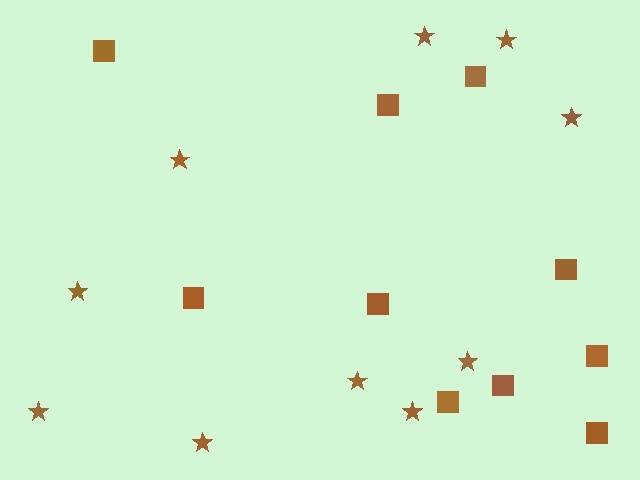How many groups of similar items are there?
There are 2 groups: one group of squares (10) and one group of stars (10).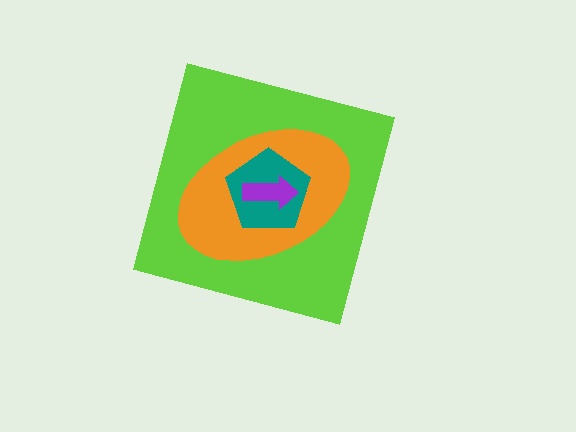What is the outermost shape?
The lime square.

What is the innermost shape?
The purple arrow.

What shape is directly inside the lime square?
The orange ellipse.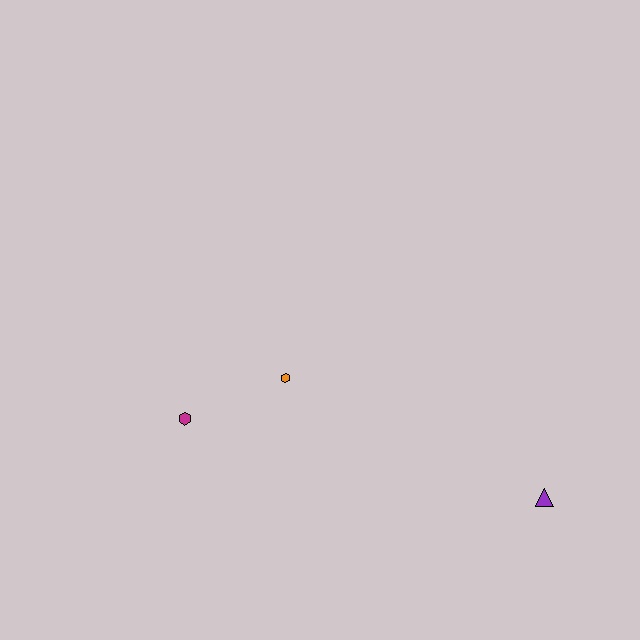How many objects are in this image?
There are 3 objects.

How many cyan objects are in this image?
There are no cyan objects.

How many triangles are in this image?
There is 1 triangle.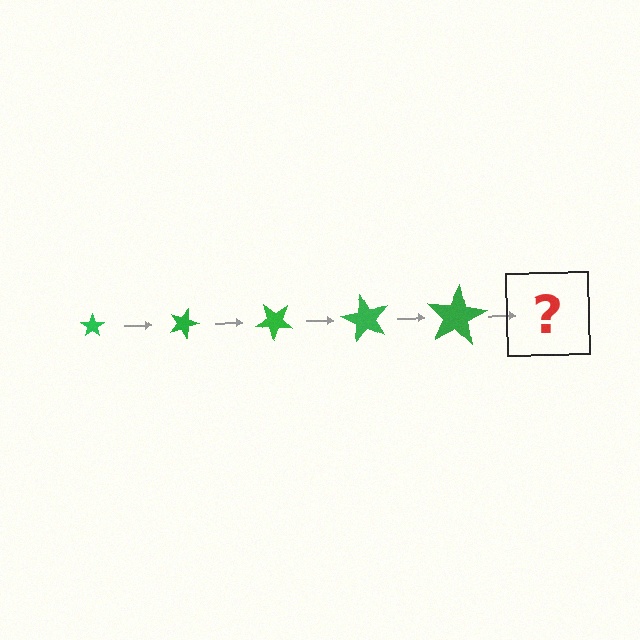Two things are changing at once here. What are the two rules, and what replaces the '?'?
The two rules are that the star grows larger each step and it rotates 20 degrees each step. The '?' should be a star, larger than the previous one and rotated 100 degrees from the start.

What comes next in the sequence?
The next element should be a star, larger than the previous one and rotated 100 degrees from the start.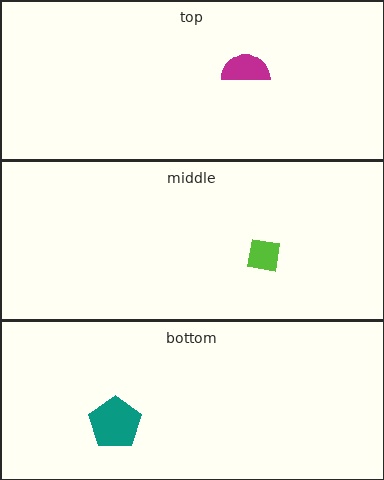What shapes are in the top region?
The magenta semicircle.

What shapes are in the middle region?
The lime square.